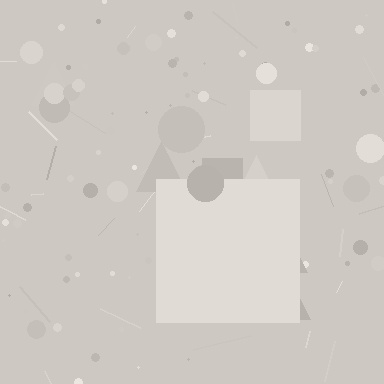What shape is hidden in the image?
A square is hidden in the image.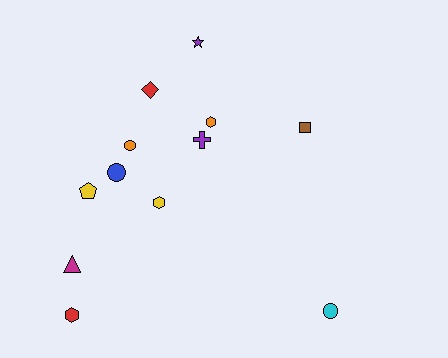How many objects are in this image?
There are 12 objects.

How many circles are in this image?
There are 3 circles.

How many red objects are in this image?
There are 2 red objects.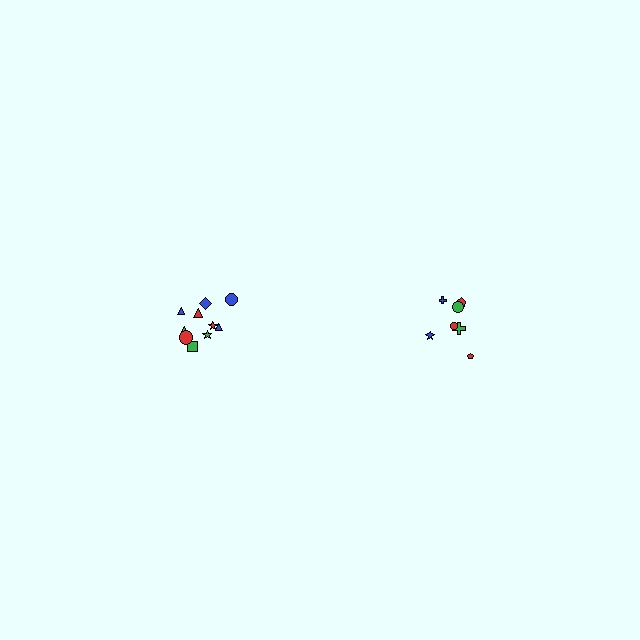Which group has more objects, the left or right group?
The left group.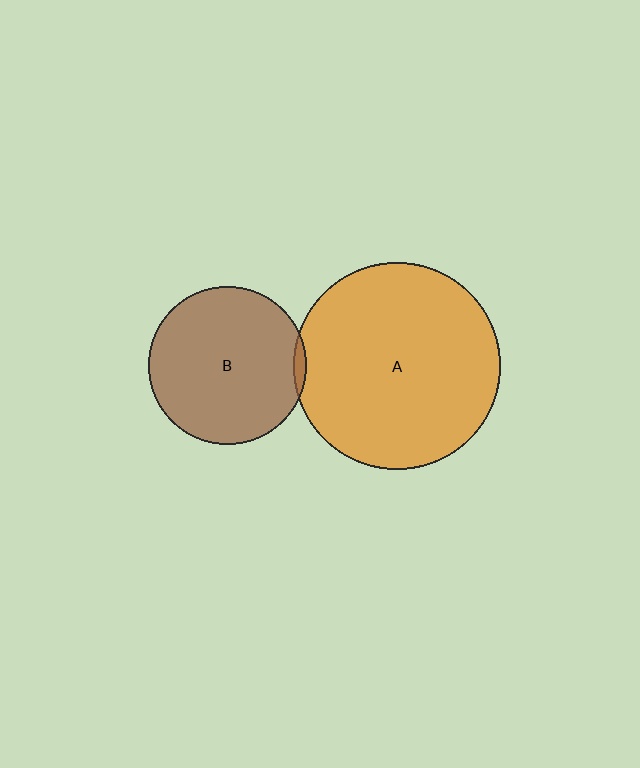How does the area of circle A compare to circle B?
Approximately 1.7 times.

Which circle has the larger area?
Circle A (orange).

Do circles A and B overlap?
Yes.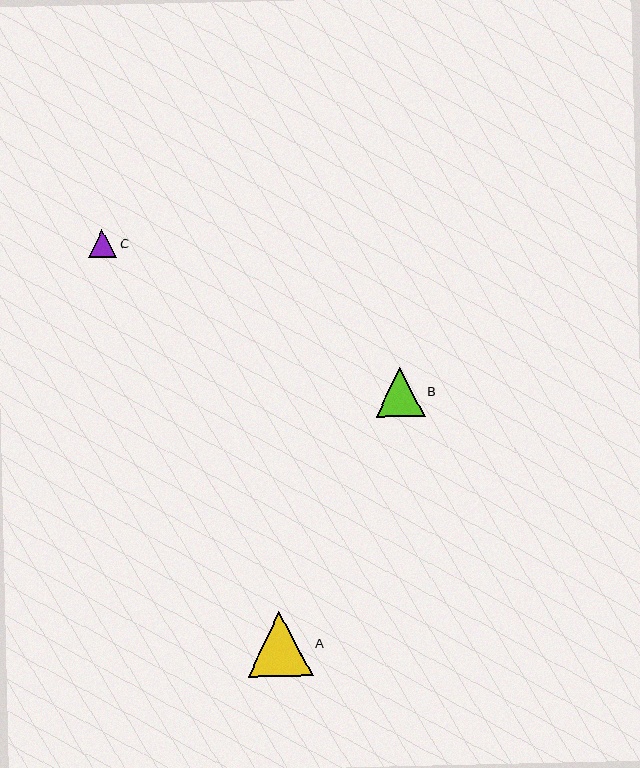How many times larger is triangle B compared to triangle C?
Triangle B is approximately 1.7 times the size of triangle C.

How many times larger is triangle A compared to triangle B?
Triangle A is approximately 1.3 times the size of triangle B.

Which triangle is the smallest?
Triangle C is the smallest with a size of approximately 28 pixels.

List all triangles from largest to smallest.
From largest to smallest: A, B, C.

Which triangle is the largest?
Triangle A is the largest with a size of approximately 65 pixels.